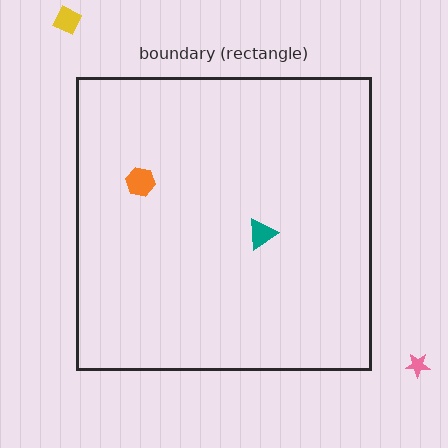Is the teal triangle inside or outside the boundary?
Inside.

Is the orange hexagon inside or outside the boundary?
Inside.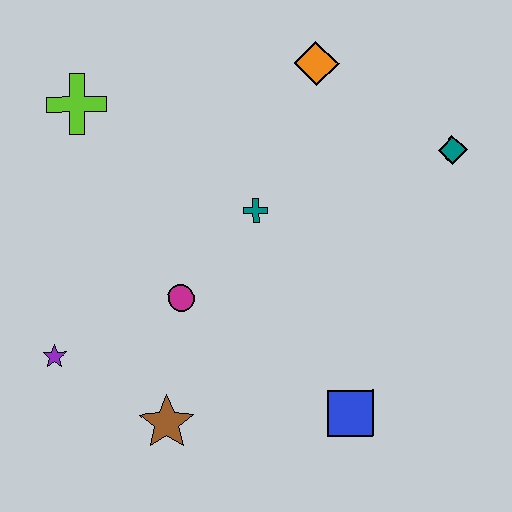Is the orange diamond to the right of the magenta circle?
Yes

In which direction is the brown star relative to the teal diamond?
The brown star is to the left of the teal diamond.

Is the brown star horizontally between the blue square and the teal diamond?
No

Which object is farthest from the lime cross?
The blue square is farthest from the lime cross.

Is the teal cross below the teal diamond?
Yes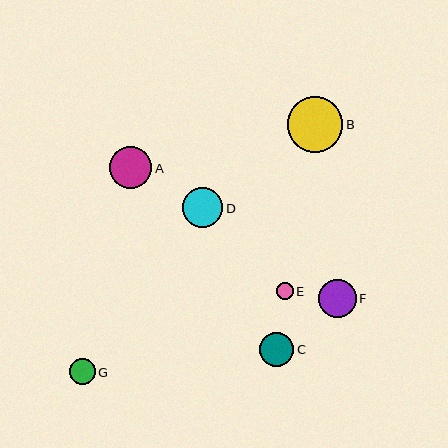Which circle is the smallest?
Circle E is the smallest with a size of approximately 17 pixels.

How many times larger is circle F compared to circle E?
Circle F is approximately 2.2 times the size of circle E.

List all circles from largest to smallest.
From largest to smallest: B, A, D, F, C, G, E.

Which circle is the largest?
Circle B is the largest with a size of approximately 55 pixels.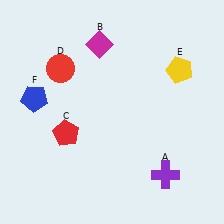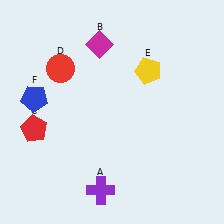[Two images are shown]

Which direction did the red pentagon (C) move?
The red pentagon (C) moved left.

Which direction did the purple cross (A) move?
The purple cross (A) moved left.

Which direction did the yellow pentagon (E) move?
The yellow pentagon (E) moved left.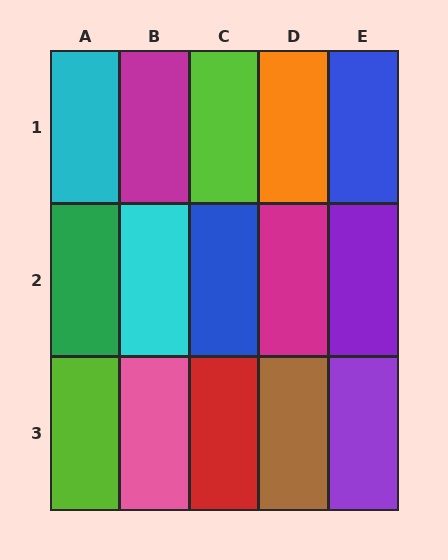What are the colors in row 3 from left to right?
Lime, pink, red, brown, purple.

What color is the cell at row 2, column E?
Purple.